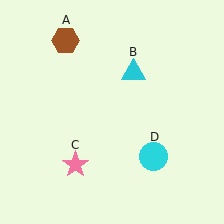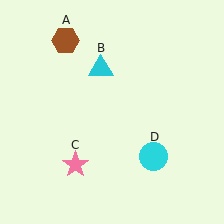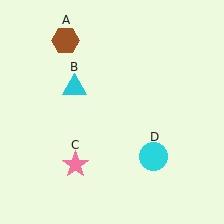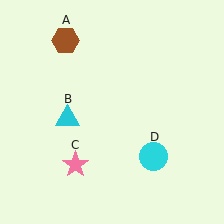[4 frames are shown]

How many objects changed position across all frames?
1 object changed position: cyan triangle (object B).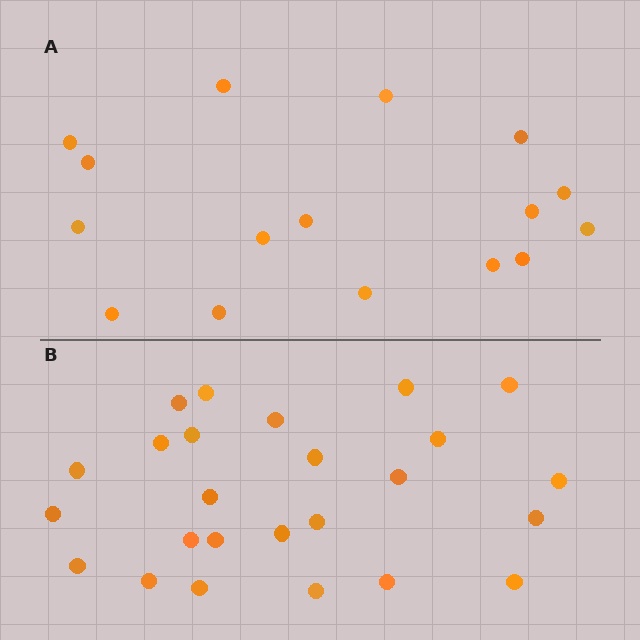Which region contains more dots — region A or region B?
Region B (the bottom region) has more dots.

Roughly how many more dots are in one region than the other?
Region B has roughly 8 or so more dots than region A.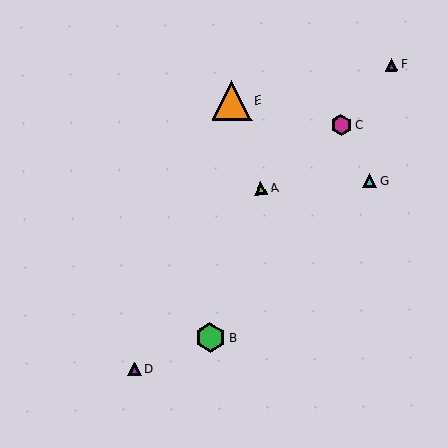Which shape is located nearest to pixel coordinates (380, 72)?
The purple triangle (labeled F) at (391, 65) is nearest to that location.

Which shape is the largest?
The orange triangle (labeled E) is the largest.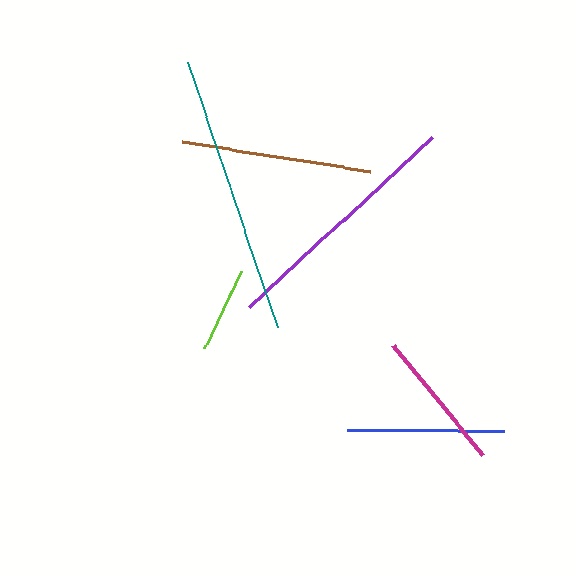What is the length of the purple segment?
The purple segment is approximately 250 pixels long.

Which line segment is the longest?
The teal line is the longest at approximately 280 pixels.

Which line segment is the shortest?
The lime line is the shortest at approximately 87 pixels.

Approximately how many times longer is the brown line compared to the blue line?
The brown line is approximately 1.2 times the length of the blue line.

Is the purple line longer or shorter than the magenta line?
The purple line is longer than the magenta line.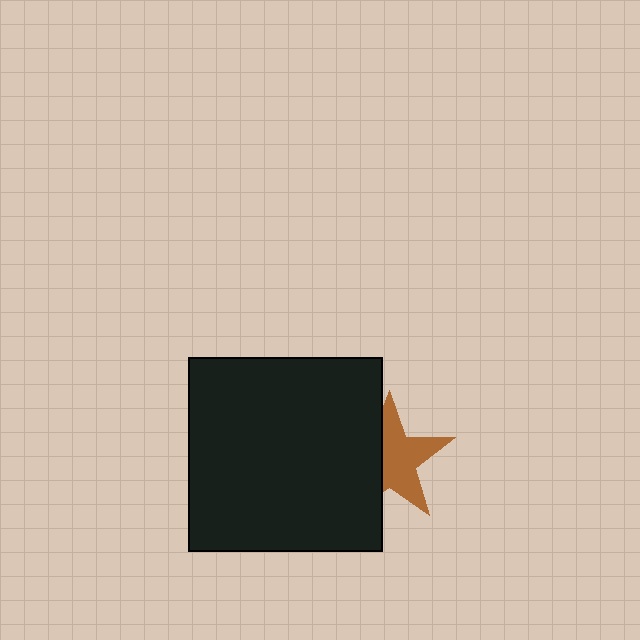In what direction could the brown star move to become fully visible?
The brown star could move right. That would shift it out from behind the black square entirely.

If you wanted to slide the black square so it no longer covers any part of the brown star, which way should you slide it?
Slide it left — that is the most direct way to separate the two shapes.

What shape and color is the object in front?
The object in front is a black square.